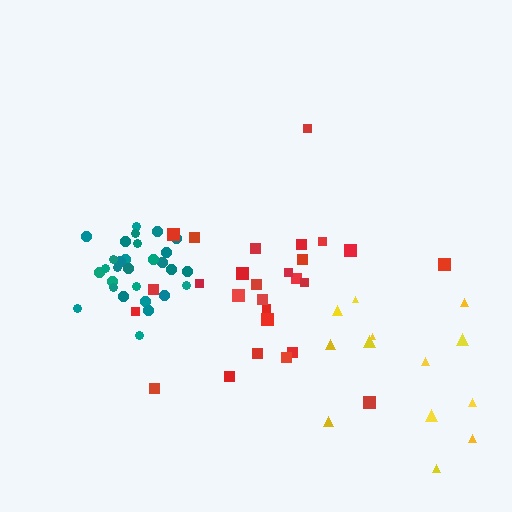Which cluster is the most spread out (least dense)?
Yellow.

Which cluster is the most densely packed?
Teal.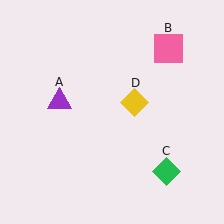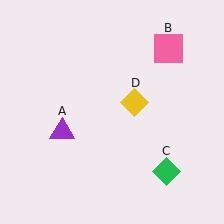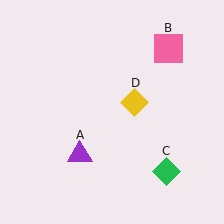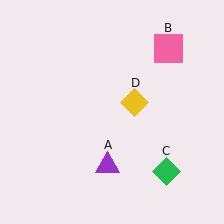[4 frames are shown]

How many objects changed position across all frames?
1 object changed position: purple triangle (object A).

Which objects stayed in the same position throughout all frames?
Pink square (object B) and green diamond (object C) and yellow diamond (object D) remained stationary.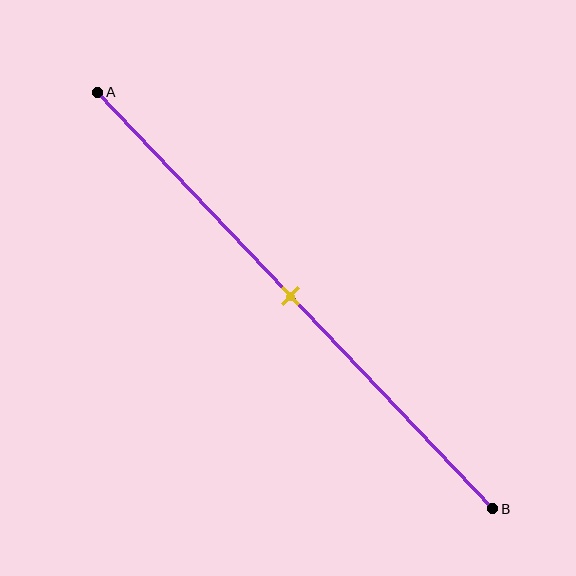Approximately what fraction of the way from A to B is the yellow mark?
The yellow mark is approximately 50% of the way from A to B.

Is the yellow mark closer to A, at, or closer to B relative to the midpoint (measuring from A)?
The yellow mark is approximately at the midpoint of segment AB.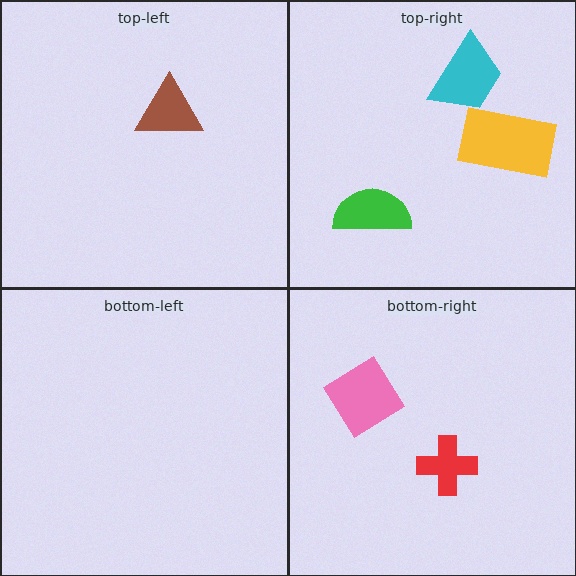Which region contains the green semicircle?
The top-right region.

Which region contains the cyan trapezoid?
The top-right region.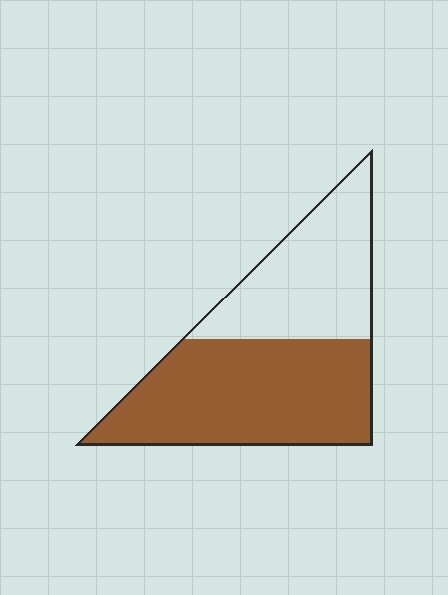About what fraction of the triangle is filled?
About three fifths (3/5).